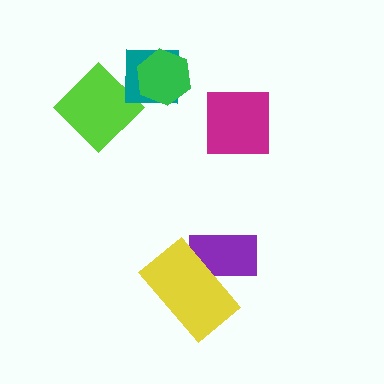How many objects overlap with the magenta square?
0 objects overlap with the magenta square.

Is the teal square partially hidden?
Yes, it is partially covered by another shape.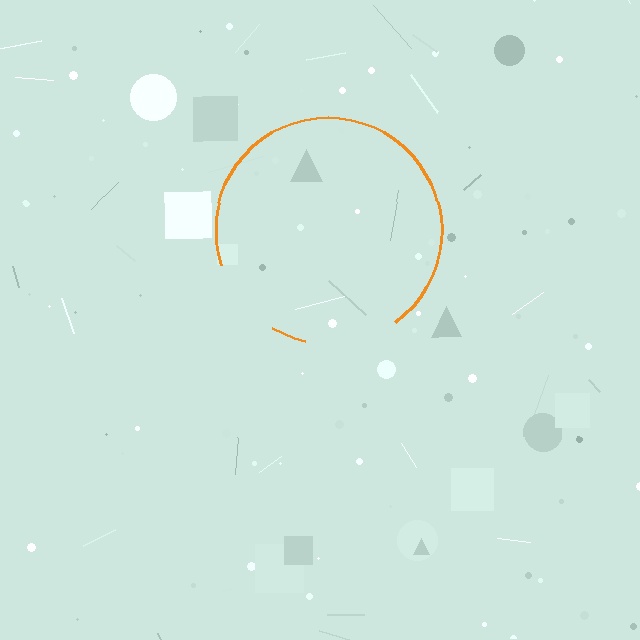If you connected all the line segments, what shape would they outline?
They would outline a circle.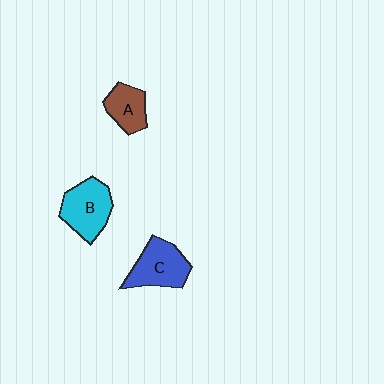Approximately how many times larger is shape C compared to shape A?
Approximately 1.4 times.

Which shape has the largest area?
Shape B (cyan).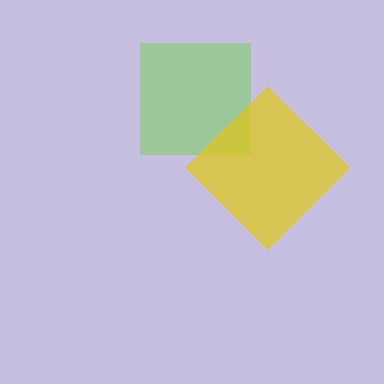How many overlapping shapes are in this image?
There are 2 overlapping shapes in the image.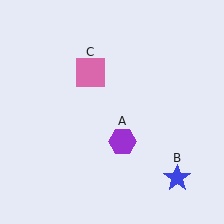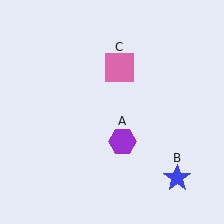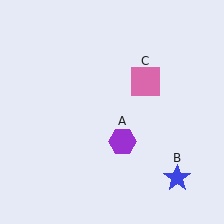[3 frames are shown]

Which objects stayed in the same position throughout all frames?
Purple hexagon (object A) and blue star (object B) remained stationary.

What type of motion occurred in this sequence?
The pink square (object C) rotated clockwise around the center of the scene.